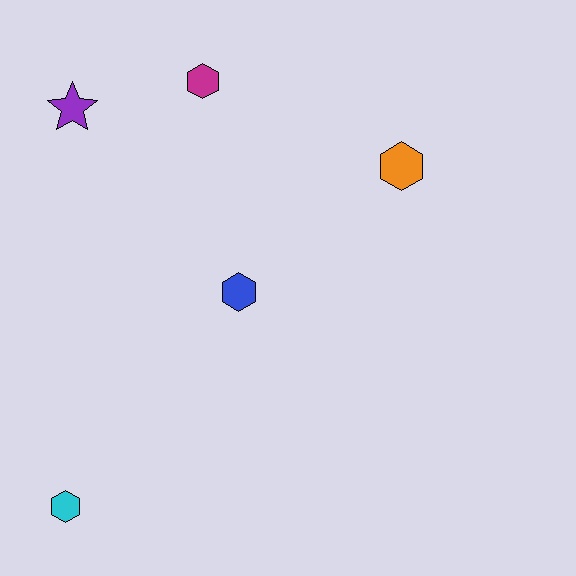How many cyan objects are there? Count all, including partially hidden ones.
There is 1 cyan object.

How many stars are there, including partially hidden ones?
There is 1 star.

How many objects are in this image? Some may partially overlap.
There are 5 objects.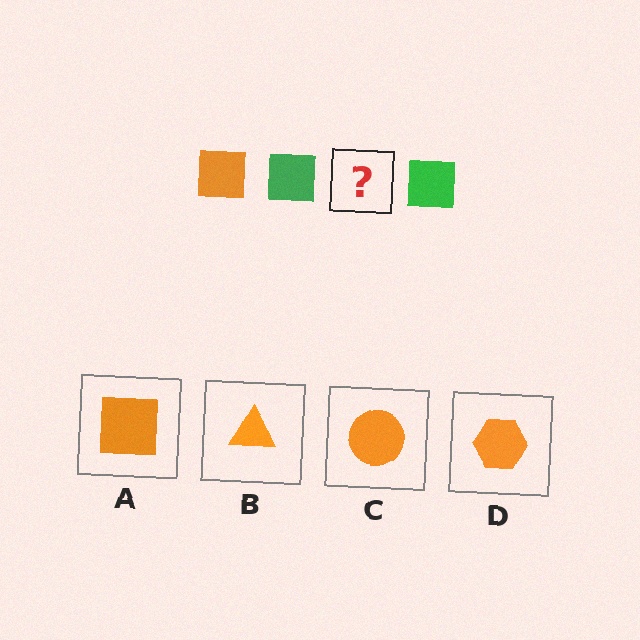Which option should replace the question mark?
Option A.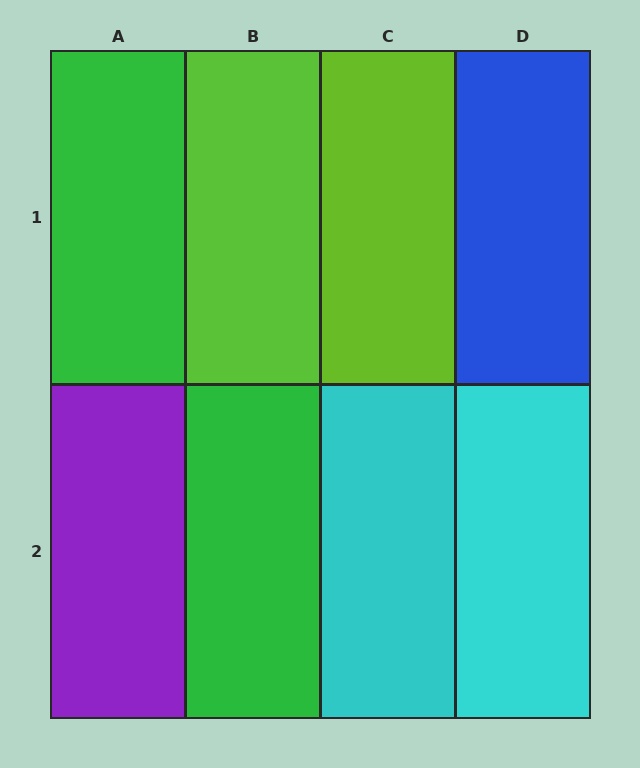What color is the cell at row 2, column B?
Green.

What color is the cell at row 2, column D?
Cyan.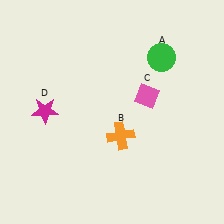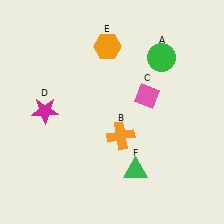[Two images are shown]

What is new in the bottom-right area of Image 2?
A green triangle (F) was added in the bottom-right area of Image 2.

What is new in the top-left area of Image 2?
An orange hexagon (E) was added in the top-left area of Image 2.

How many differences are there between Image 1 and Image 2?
There are 2 differences between the two images.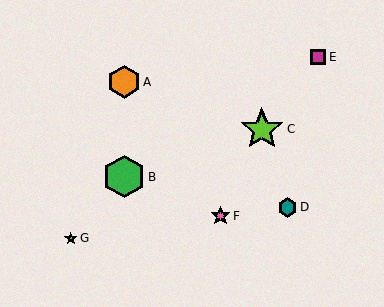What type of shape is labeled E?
Shape E is a magenta square.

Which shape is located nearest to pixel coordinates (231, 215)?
The pink star (labeled F) at (221, 216) is nearest to that location.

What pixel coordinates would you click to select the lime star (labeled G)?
Click at (71, 238) to select the lime star G.